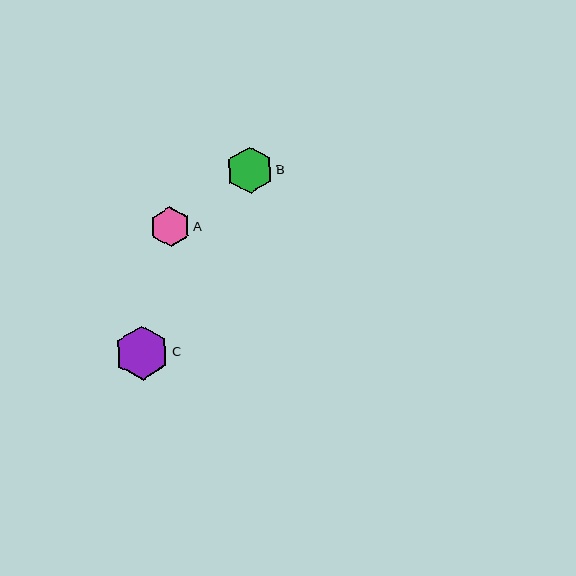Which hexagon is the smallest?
Hexagon A is the smallest with a size of approximately 40 pixels.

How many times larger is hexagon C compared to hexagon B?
Hexagon C is approximately 1.1 times the size of hexagon B.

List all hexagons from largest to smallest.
From largest to smallest: C, B, A.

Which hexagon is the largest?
Hexagon C is the largest with a size of approximately 54 pixels.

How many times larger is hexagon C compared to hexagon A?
Hexagon C is approximately 1.3 times the size of hexagon A.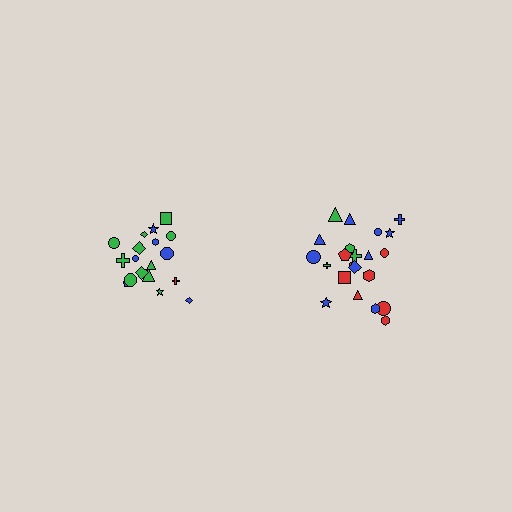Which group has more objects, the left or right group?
The right group.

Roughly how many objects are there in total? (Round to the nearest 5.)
Roughly 40 objects in total.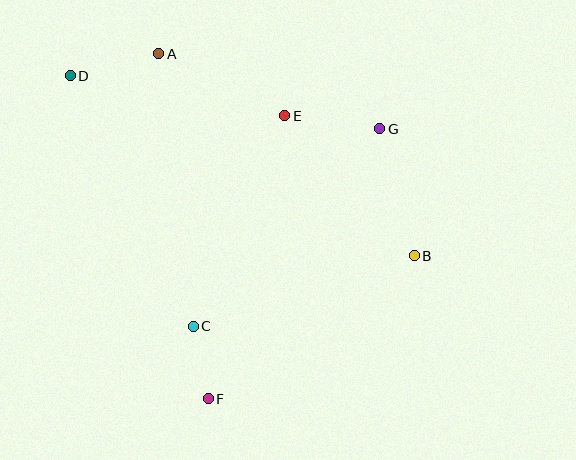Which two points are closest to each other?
Points C and F are closest to each other.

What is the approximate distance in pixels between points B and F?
The distance between B and F is approximately 251 pixels.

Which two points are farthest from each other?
Points B and D are farthest from each other.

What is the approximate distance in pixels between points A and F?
The distance between A and F is approximately 349 pixels.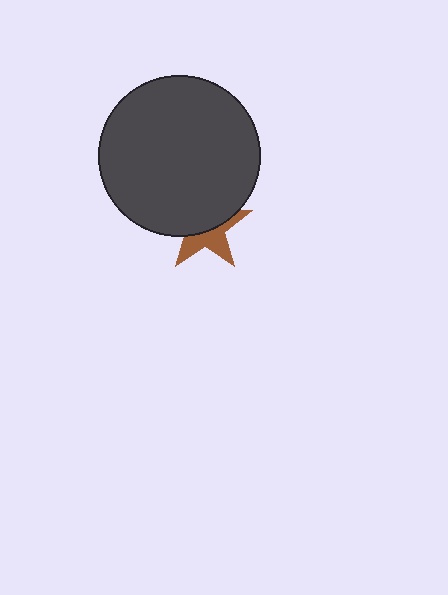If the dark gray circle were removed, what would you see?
You would see the complete brown star.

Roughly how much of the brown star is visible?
A small part of it is visible (roughly 44%).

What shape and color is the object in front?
The object in front is a dark gray circle.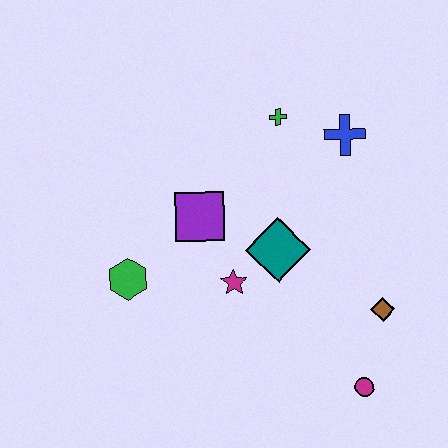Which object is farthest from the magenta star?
The blue cross is farthest from the magenta star.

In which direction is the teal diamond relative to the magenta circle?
The teal diamond is above the magenta circle.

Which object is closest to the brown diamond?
The magenta circle is closest to the brown diamond.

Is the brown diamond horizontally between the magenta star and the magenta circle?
No